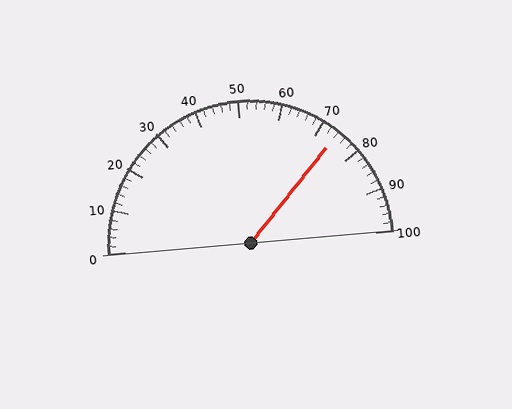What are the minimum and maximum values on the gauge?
The gauge ranges from 0 to 100.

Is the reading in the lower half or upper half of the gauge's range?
The reading is in the upper half of the range (0 to 100).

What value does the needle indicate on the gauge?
The needle indicates approximately 74.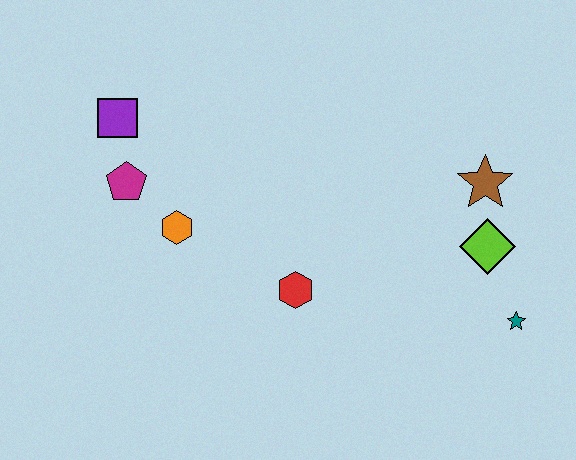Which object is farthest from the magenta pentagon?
The teal star is farthest from the magenta pentagon.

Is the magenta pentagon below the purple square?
Yes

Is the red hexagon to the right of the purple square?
Yes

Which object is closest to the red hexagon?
The orange hexagon is closest to the red hexagon.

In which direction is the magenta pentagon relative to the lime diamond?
The magenta pentagon is to the left of the lime diamond.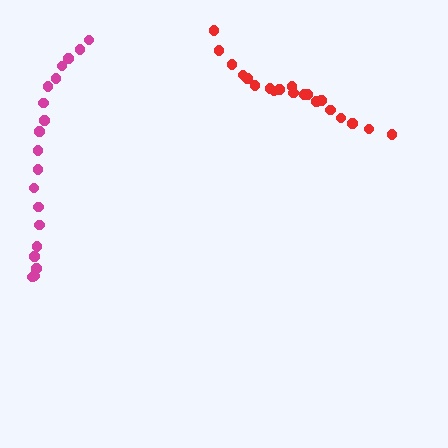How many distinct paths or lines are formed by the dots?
There are 2 distinct paths.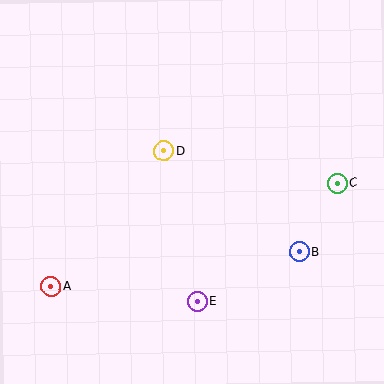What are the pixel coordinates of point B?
Point B is at (299, 252).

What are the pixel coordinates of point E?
Point E is at (197, 301).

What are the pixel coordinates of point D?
Point D is at (164, 151).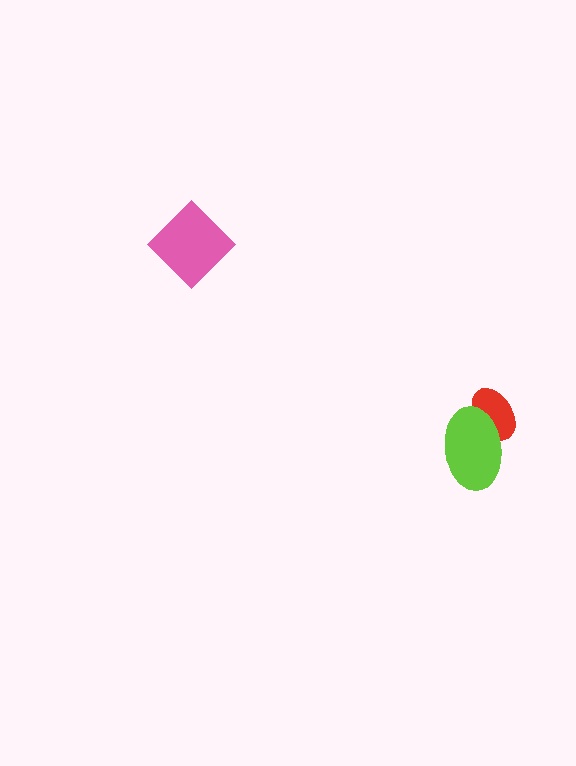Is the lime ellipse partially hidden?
No, no other shape covers it.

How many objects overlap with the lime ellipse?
1 object overlaps with the lime ellipse.